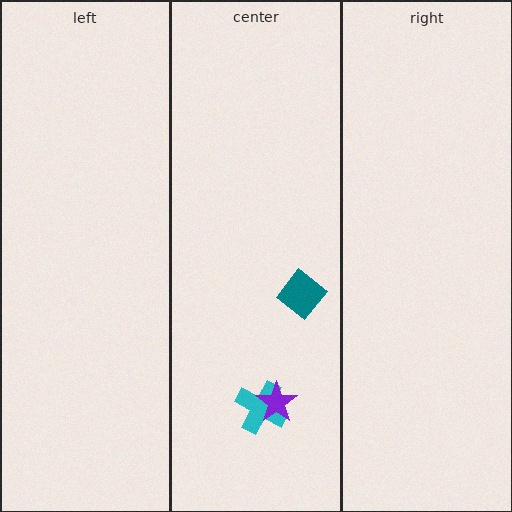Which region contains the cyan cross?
The center region.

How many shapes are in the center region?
3.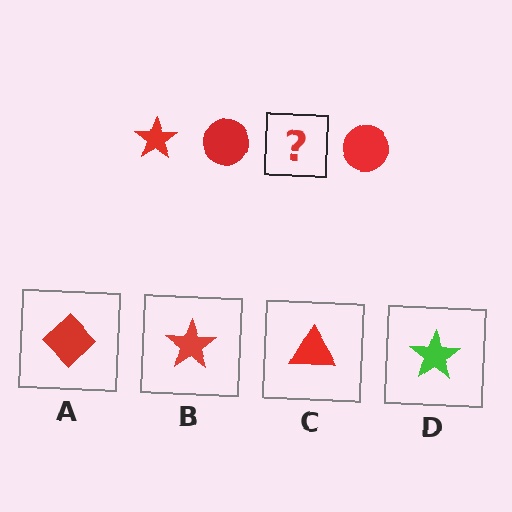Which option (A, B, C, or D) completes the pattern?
B.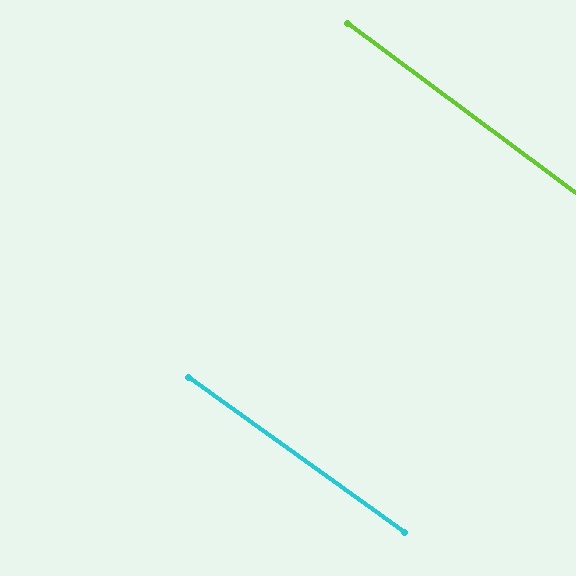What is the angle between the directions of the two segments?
Approximately 1 degree.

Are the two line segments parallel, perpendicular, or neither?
Parallel — their directions differ by only 1.1°.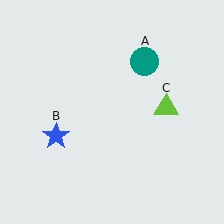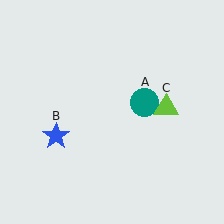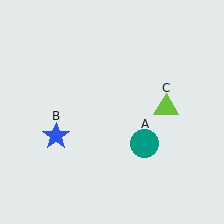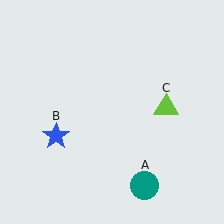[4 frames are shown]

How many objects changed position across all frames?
1 object changed position: teal circle (object A).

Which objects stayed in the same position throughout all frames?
Blue star (object B) and lime triangle (object C) remained stationary.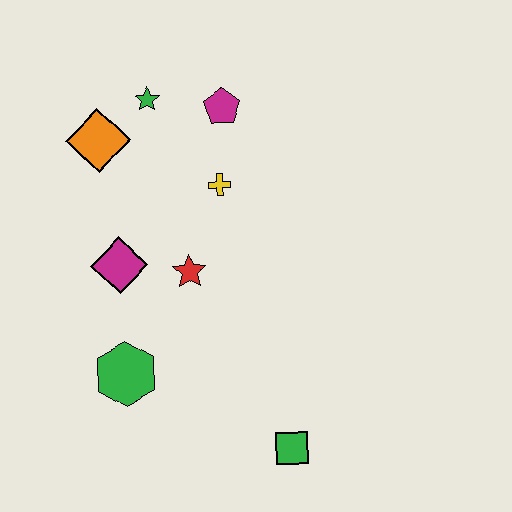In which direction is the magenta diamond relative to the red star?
The magenta diamond is to the left of the red star.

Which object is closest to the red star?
The magenta diamond is closest to the red star.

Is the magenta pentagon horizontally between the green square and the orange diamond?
Yes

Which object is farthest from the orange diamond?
The green square is farthest from the orange diamond.